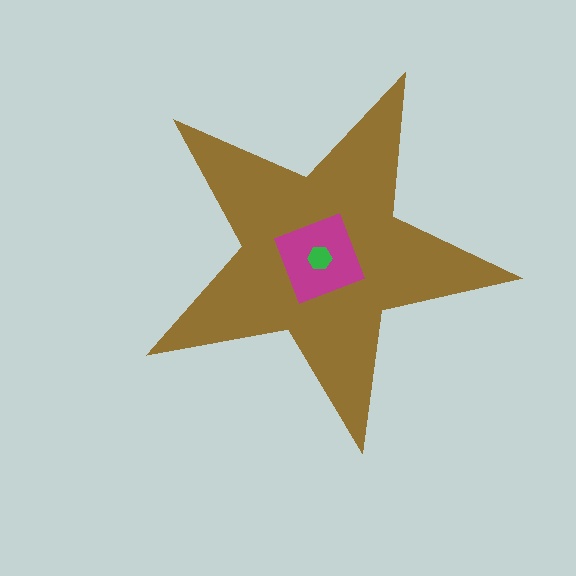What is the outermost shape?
The brown star.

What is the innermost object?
The green hexagon.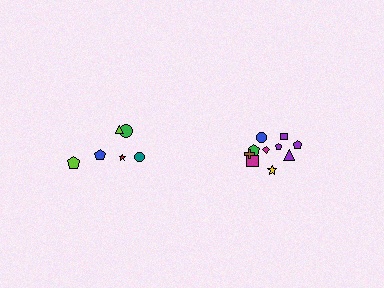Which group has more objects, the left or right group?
The right group.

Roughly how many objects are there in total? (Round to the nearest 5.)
Roughly 15 objects in total.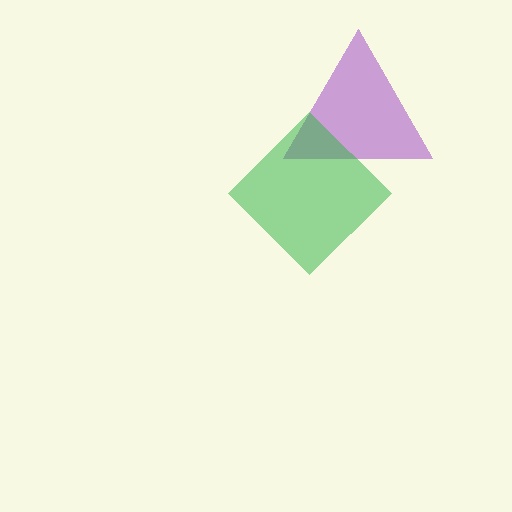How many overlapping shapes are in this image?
There are 2 overlapping shapes in the image.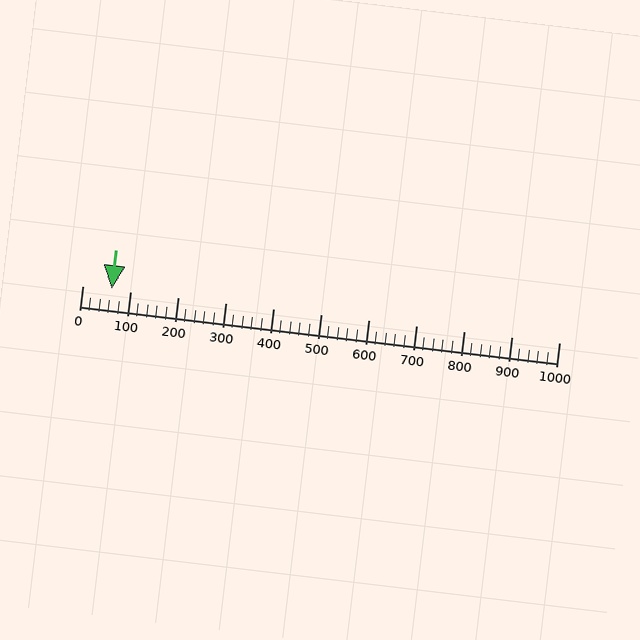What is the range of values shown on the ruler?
The ruler shows values from 0 to 1000.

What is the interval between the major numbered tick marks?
The major tick marks are spaced 100 units apart.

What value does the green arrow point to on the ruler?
The green arrow points to approximately 62.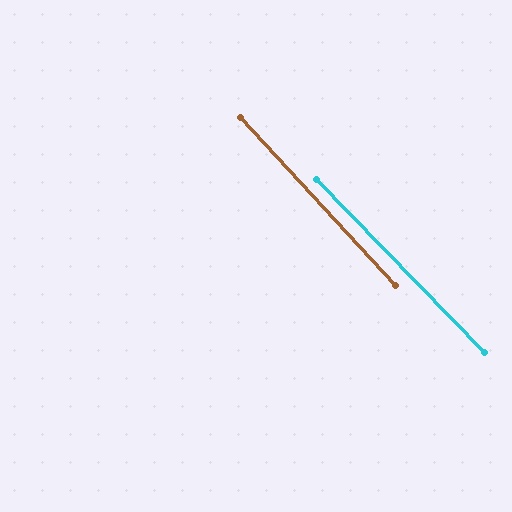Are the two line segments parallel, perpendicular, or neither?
Parallel — their directions differ by only 1.3°.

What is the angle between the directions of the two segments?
Approximately 1 degree.